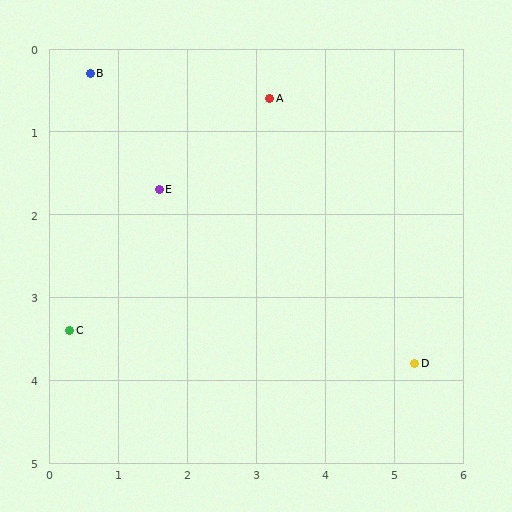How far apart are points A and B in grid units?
Points A and B are about 2.6 grid units apart.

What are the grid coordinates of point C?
Point C is at approximately (0.3, 3.4).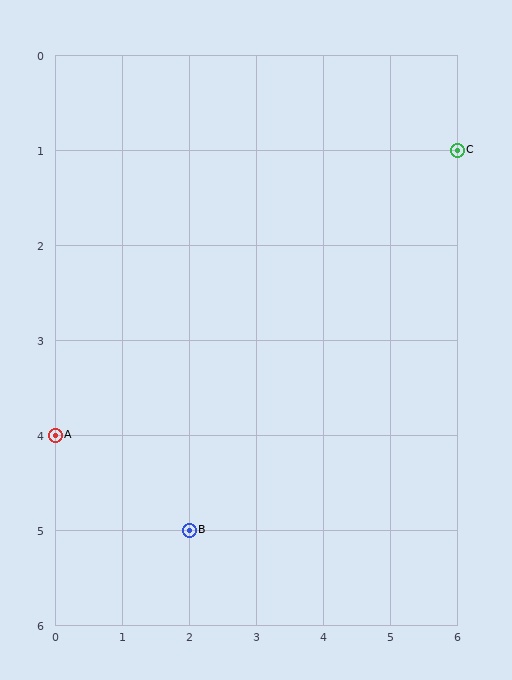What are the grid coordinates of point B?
Point B is at grid coordinates (2, 5).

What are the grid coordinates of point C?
Point C is at grid coordinates (6, 1).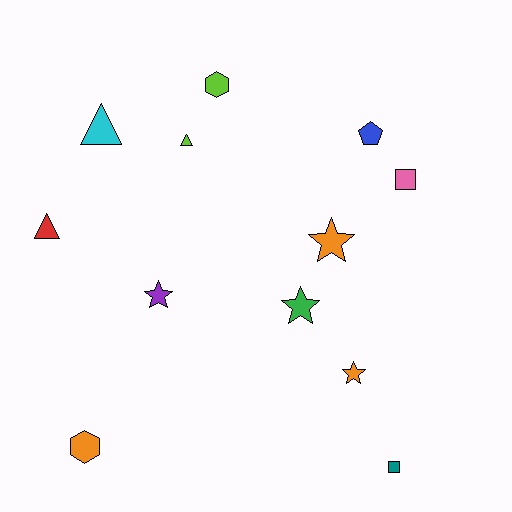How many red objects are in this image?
There is 1 red object.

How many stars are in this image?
There are 4 stars.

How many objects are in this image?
There are 12 objects.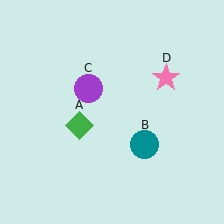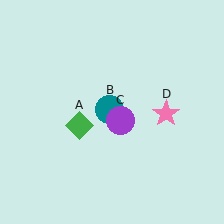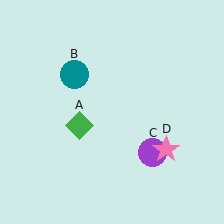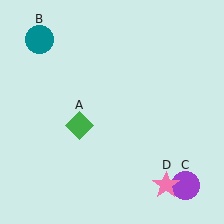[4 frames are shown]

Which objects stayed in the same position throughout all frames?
Green diamond (object A) remained stationary.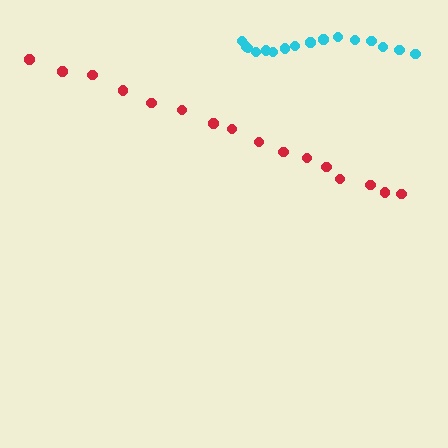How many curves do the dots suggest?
There are 2 distinct paths.